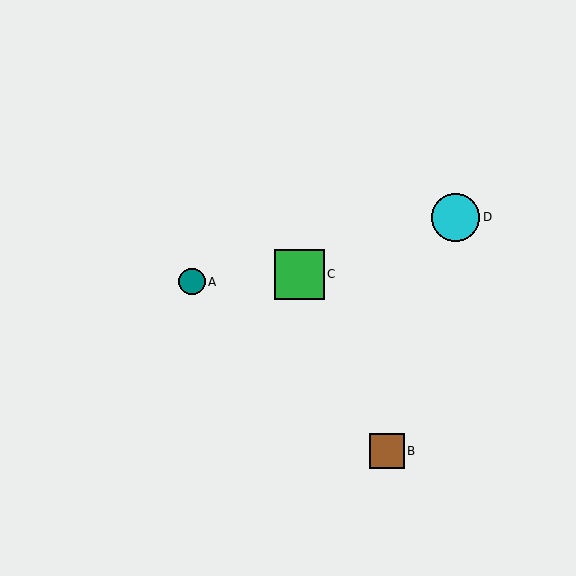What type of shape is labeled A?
Shape A is a teal circle.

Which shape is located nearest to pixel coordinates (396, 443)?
The brown square (labeled B) at (387, 451) is nearest to that location.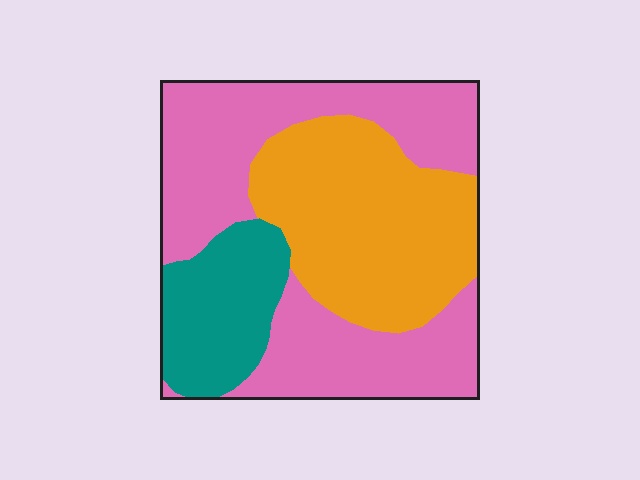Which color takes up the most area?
Pink, at roughly 50%.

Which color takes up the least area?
Teal, at roughly 15%.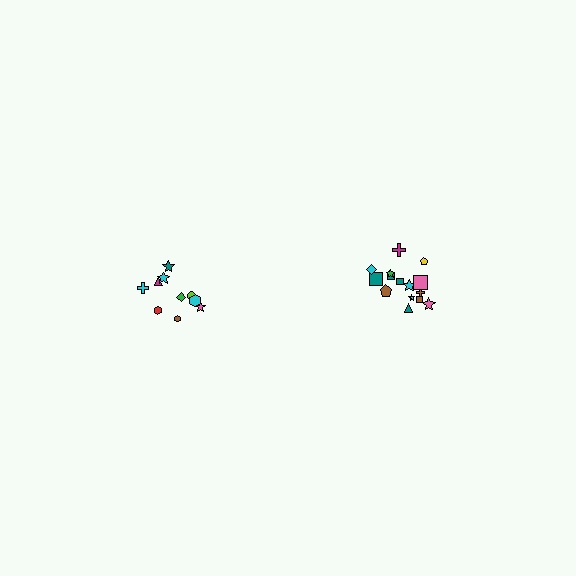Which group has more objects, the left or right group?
The right group.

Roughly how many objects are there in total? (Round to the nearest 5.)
Roughly 25 objects in total.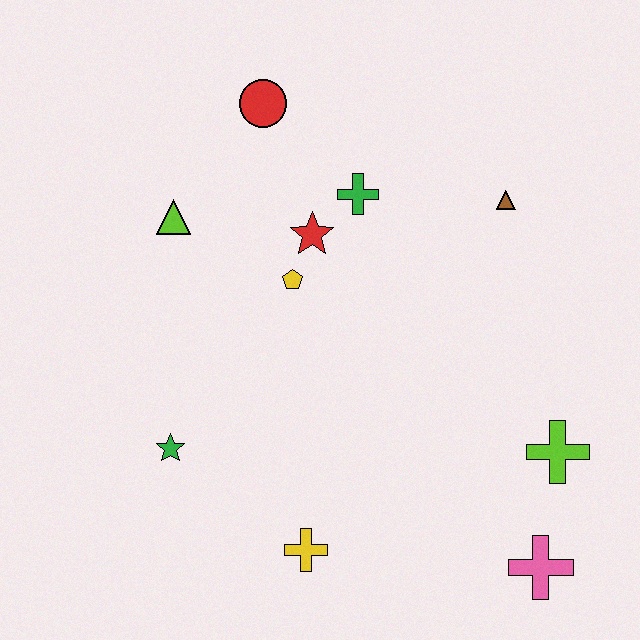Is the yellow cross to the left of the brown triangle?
Yes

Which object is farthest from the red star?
The pink cross is farthest from the red star.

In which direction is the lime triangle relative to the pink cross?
The lime triangle is to the left of the pink cross.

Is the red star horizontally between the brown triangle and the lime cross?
No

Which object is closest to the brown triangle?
The green cross is closest to the brown triangle.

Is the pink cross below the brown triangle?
Yes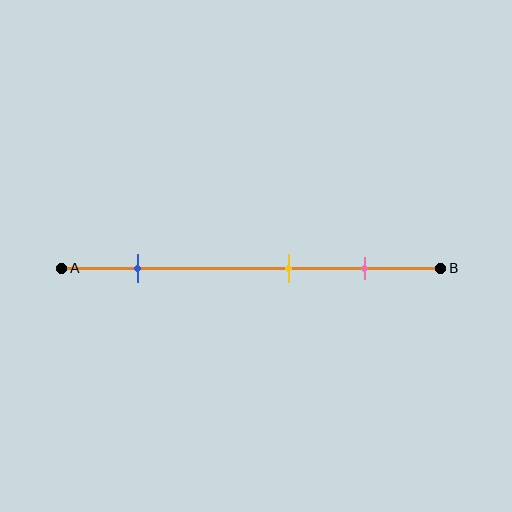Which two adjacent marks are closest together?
The yellow and pink marks are the closest adjacent pair.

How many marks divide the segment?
There are 3 marks dividing the segment.